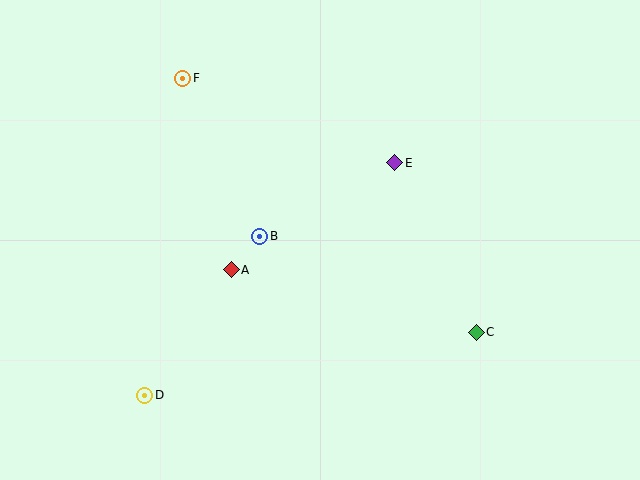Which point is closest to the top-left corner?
Point F is closest to the top-left corner.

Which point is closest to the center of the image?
Point B at (260, 236) is closest to the center.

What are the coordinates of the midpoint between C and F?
The midpoint between C and F is at (330, 205).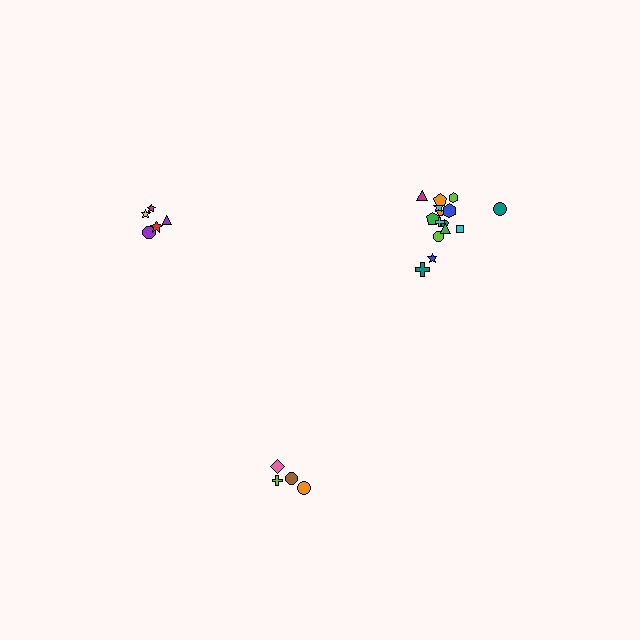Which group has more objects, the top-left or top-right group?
The top-right group.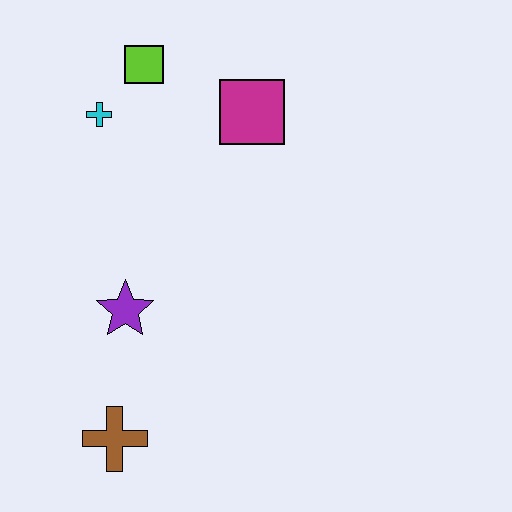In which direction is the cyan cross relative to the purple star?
The cyan cross is above the purple star.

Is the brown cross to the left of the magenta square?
Yes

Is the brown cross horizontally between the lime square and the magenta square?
No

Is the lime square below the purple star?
No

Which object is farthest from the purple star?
The lime square is farthest from the purple star.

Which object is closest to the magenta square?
The lime square is closest to the magenta square.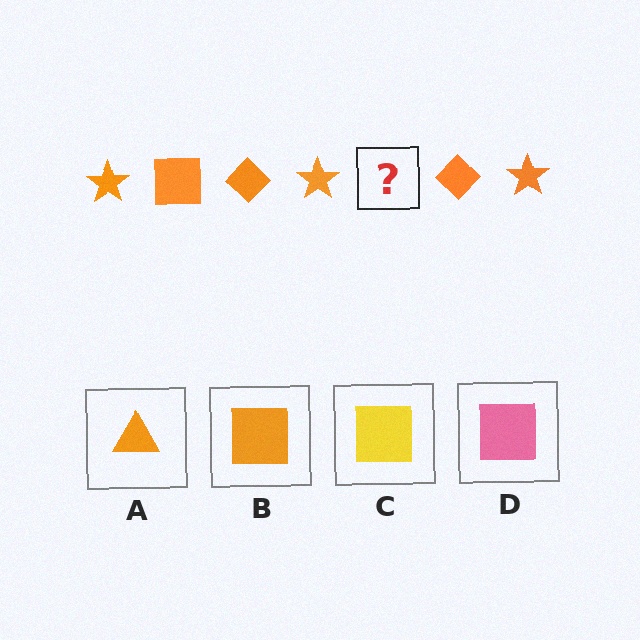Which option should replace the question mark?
Option B.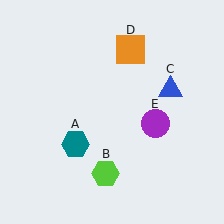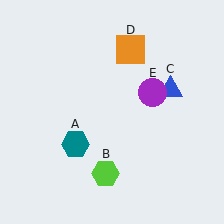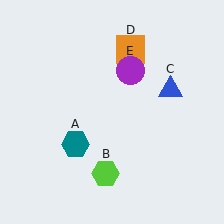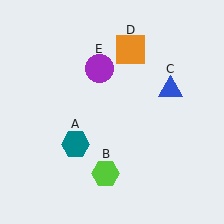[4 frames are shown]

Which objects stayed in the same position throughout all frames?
Teal hexagon (object A) and lime hexagon (object B) and blue triangle (object C) and orange square (object D) remained stationary.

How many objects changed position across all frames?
1 object changed position: purple circle (object E).